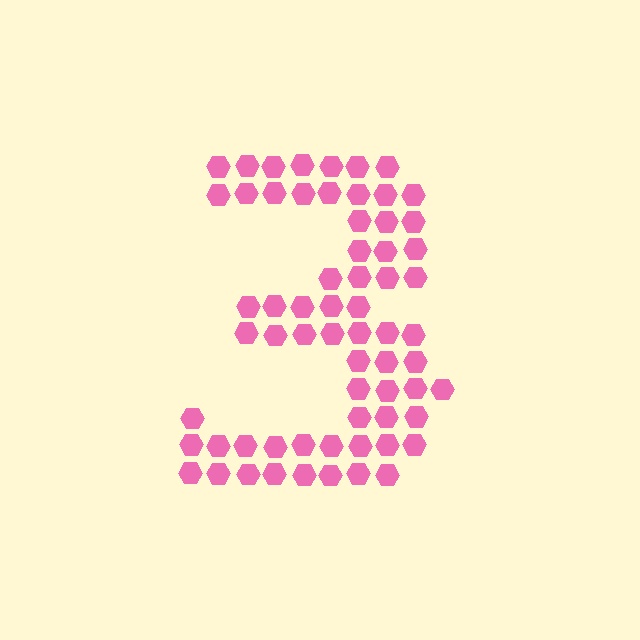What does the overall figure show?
The overall figure shows the digit 3.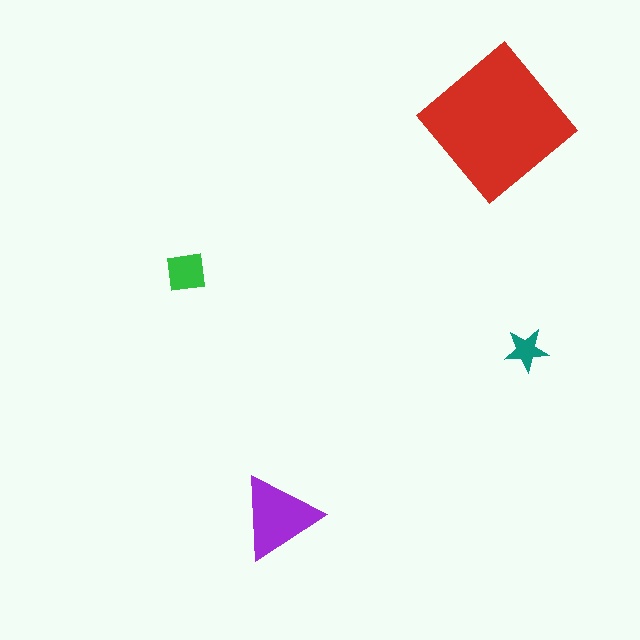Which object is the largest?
The red diamond.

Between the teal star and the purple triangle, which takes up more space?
The purple triangle.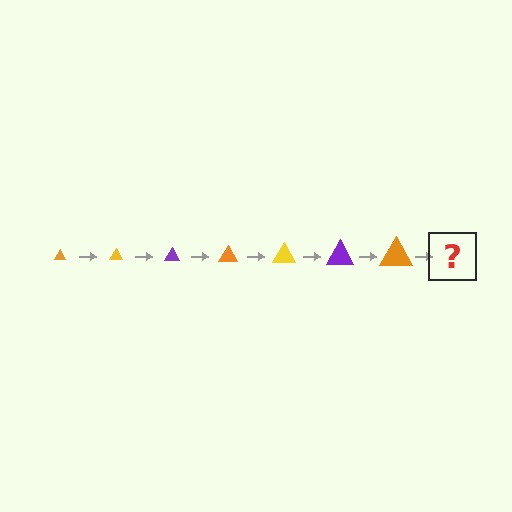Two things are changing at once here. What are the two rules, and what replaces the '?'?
The two rules are that the triangle grows larger each step and the color cycles through orange, yellow, and purple. The '?' should be a yellow triangle, larger than the previous one.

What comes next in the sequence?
The next element should be a yellow triangle, larger than the previous one.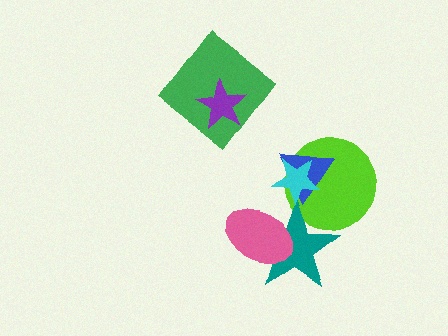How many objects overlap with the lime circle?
3 objects overlap with the lime circle.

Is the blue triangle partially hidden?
Yes, it is partially covered by another shape.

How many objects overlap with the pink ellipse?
1 object overlaps with the pink ellipse.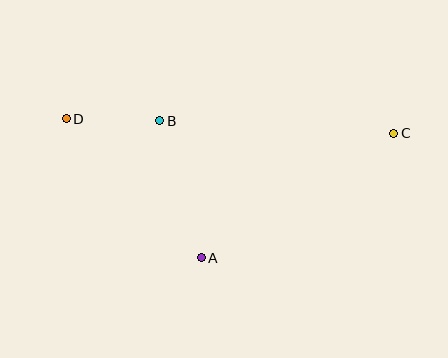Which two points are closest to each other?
Points B and D are closest to each other.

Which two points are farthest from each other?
Points C and D are farthest from each other.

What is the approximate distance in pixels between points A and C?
The distance between A and C is approximately 229 pixels.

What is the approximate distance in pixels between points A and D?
The distance between A and D is approximately 194 pixels.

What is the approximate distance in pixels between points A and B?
The distance between A and B is approximately 143 pixels.